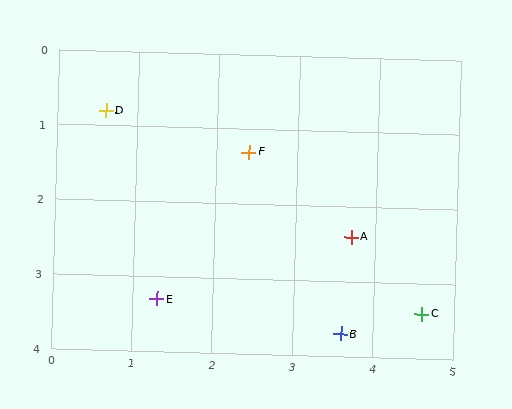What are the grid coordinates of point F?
Point F is at approximately (2.4, 1.3).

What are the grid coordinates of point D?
Point D is at approximately (0.6, 0.8).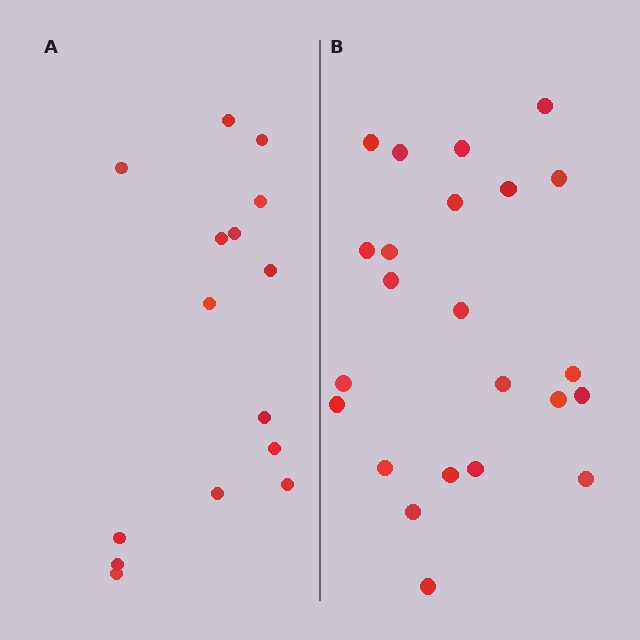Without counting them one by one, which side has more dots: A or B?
Region B (the right region) has more dots.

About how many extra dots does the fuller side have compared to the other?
Region B has roughly 8 or so more dots than region A.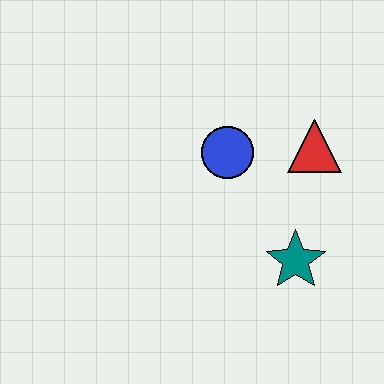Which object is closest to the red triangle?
The blue circle is closest to the red triangle.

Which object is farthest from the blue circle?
The teal star is farthest from the blue circle.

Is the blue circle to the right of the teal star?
No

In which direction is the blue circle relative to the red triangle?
The blue circle is to the left of the red triangle.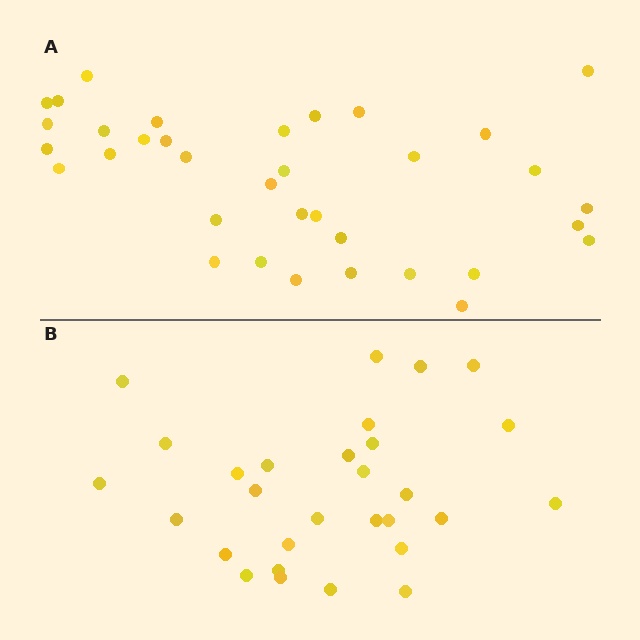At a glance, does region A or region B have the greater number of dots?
Region A (the top region) has more dots.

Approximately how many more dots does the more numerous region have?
Region A has about 6 more dots than region B.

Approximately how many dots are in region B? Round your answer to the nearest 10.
About 30 dots. (The exact count is 29, which rounds to 30.)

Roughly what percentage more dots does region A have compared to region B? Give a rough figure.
About 20% more.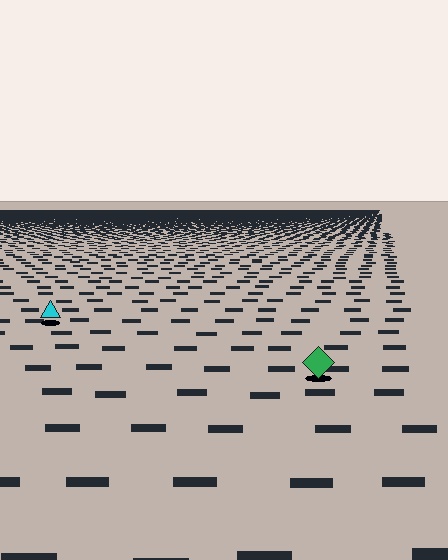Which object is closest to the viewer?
The green diamond is closest. The texture marks near it are larger and more spread out.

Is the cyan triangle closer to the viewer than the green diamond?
No. The green diamond is closer — you can tell from the texture gradient: the ground texture is coarser near it.